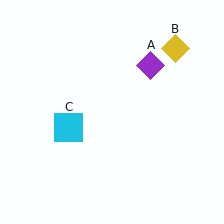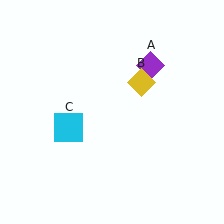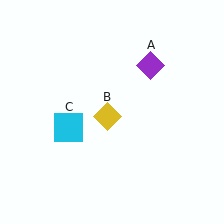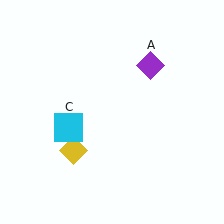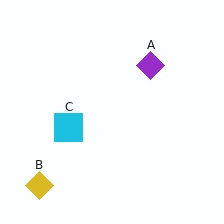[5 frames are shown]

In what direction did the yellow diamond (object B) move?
The yellow diamond (object B) moved down and to the left.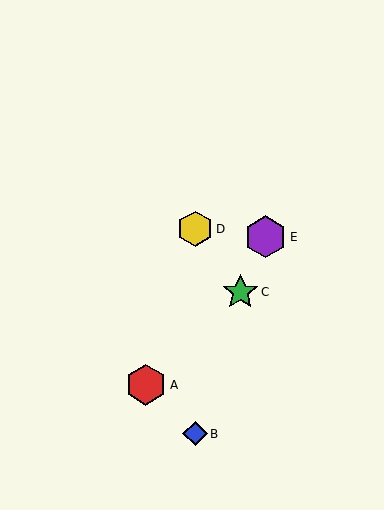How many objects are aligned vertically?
2 objects (B, D) are aligned vertically.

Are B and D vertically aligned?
Yes, both are at x≈195.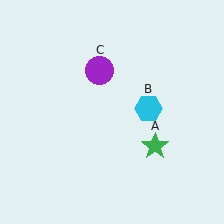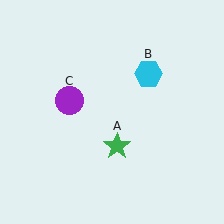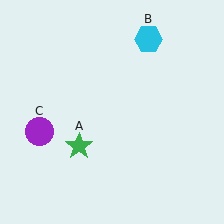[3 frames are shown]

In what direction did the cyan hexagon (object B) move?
The cyan hexagon (object B) moved up.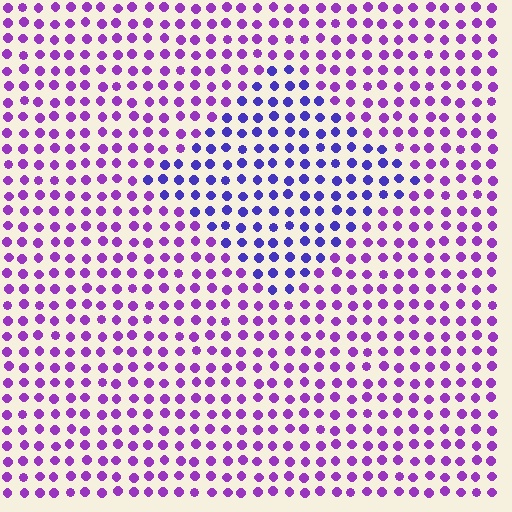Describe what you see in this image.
The image is filled with small purple elements in a uniform arrangement. A diamond-shaped region is visible where the elements are tinted to a slightly different hue, forming a subtle color boundary.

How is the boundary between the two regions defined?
The boundary is defined purely by a slight shift in hue (about 37 degrees). Spacing, size, and orientation are identical on both sides.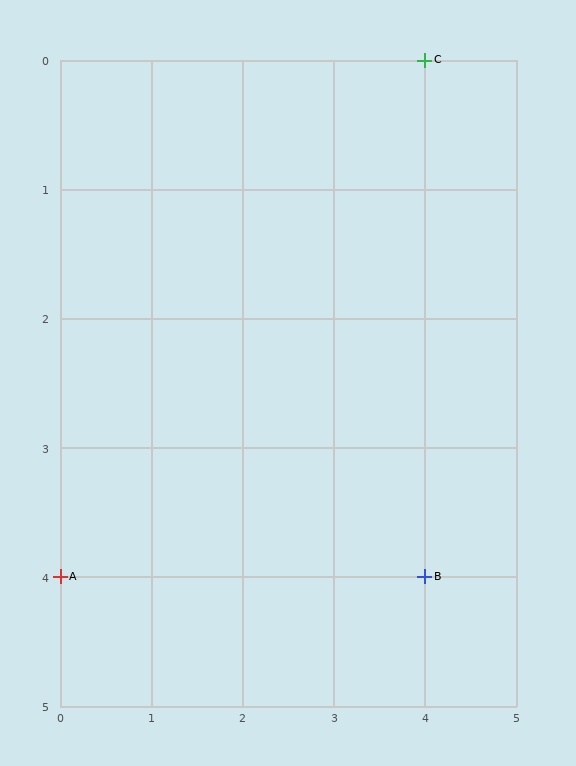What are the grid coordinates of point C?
Point C is at grid coordinates (4, 0).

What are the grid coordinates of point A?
Point A is at grid coordinates (0, 4).